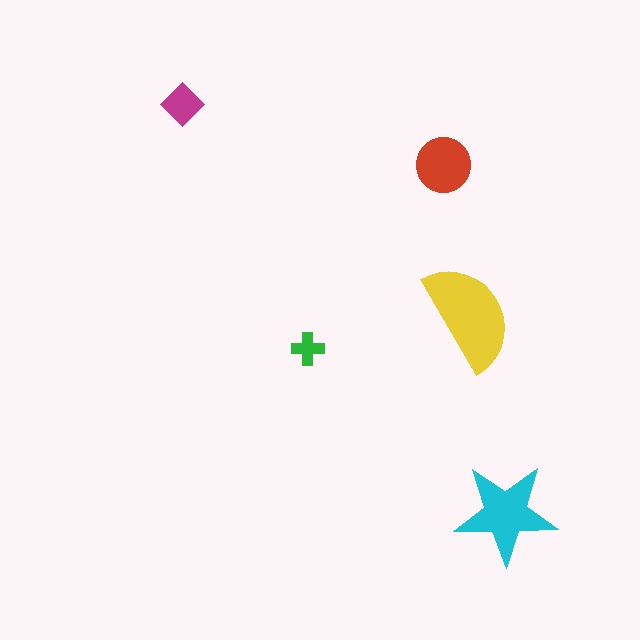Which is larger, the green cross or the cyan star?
The cyan star.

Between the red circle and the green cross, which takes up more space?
The red circle.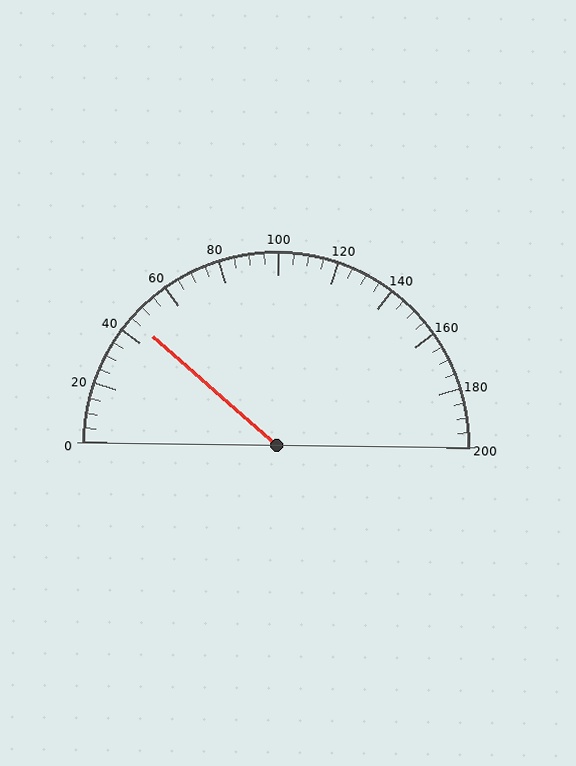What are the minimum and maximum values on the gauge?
The gauge ranges from 0 to 200.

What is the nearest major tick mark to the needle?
The nearest major tick mark is 40.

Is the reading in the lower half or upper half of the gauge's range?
The reading is in the lower half of the range (0 to 200).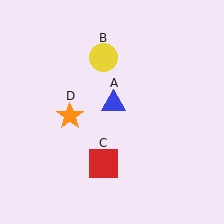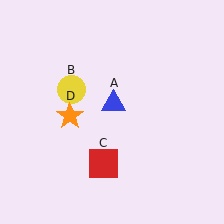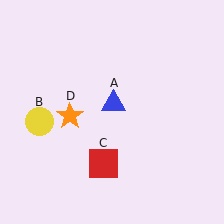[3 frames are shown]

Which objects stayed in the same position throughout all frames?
Blue triangle (object A) and red square (object C) and orange star (object D) remained stationary.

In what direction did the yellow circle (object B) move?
The yellow circle (object B) moved down and to the left.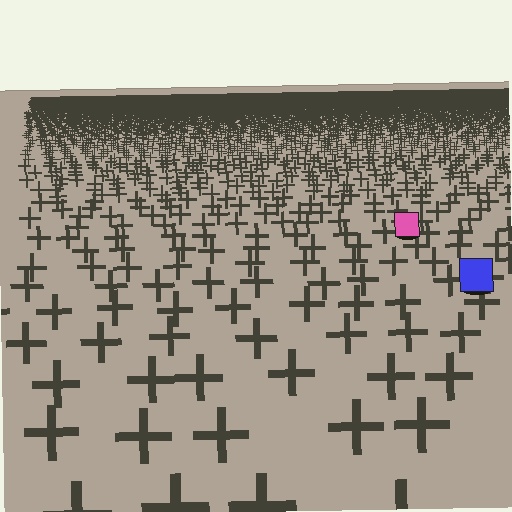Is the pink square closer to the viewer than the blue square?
No. The blue square is closer — you can tell from the texture gradient: the ground texture is coarser near it.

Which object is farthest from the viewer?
The pink square is farthest from the viewer. It appears smaller and the ground texture around it is denser.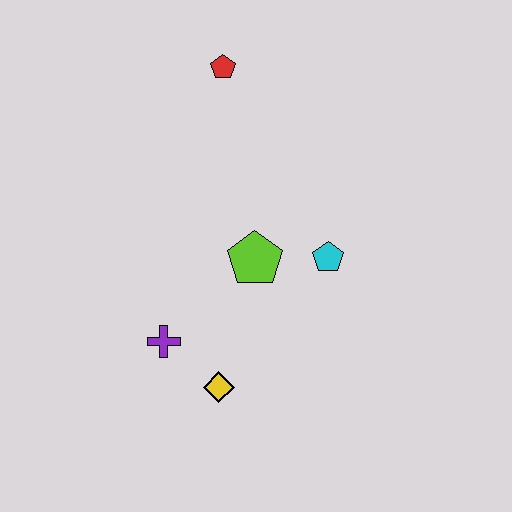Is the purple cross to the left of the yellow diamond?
Yes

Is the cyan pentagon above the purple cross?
Yes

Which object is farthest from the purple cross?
The red pentagon is farthest from the purple cross.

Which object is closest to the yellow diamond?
The purple cross is closest to the yellow diamond.